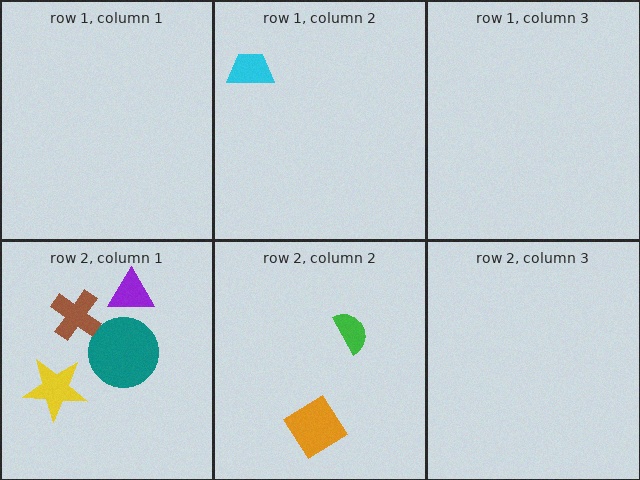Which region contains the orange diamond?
The row 2, column 2 region.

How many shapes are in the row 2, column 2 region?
2.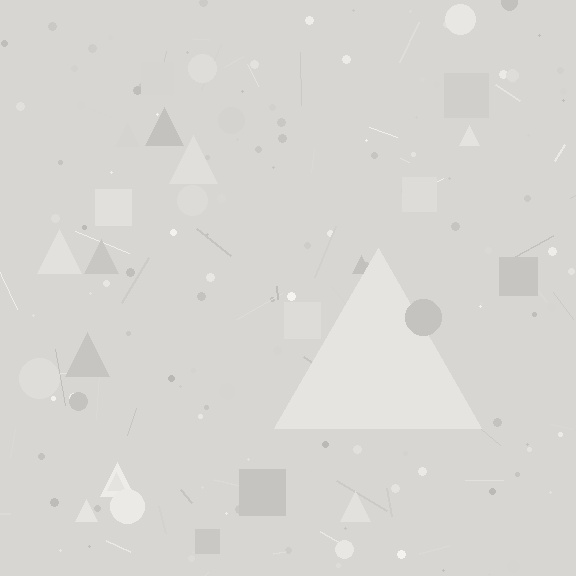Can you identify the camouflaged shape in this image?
The camouflaged shape is a triangle.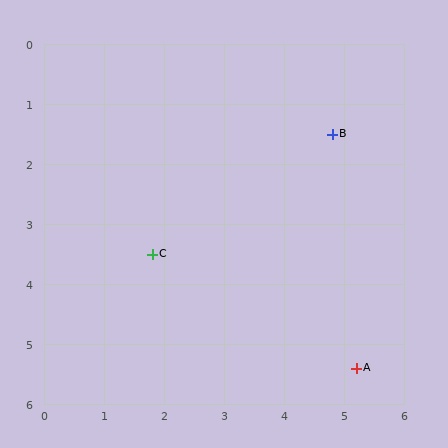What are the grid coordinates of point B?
Point B is at approximately (4.8, 1.5).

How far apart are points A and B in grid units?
Points A and B are about 3.9 grid units apart.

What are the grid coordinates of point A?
Point A is at approximately (5.2, 5.4).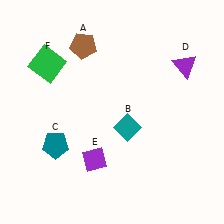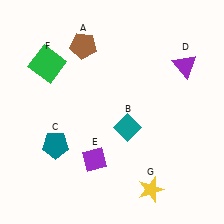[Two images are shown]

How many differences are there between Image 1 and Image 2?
There is 1 difference between the two images.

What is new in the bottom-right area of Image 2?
A yellow star (G) was added in the bottom-right area of Image 2.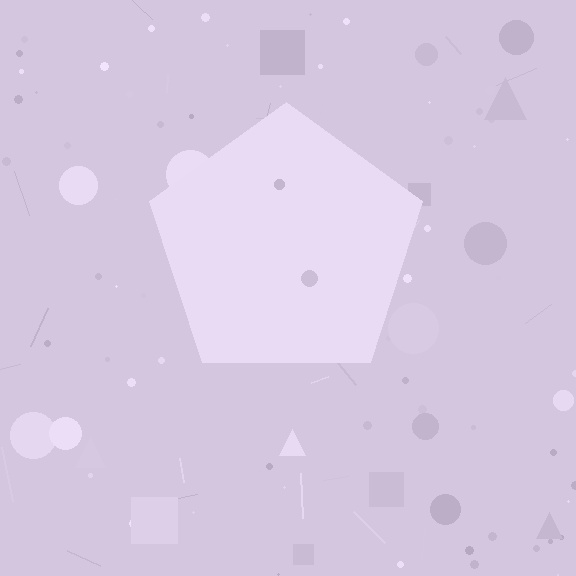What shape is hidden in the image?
A pentagon is hidden in the image.